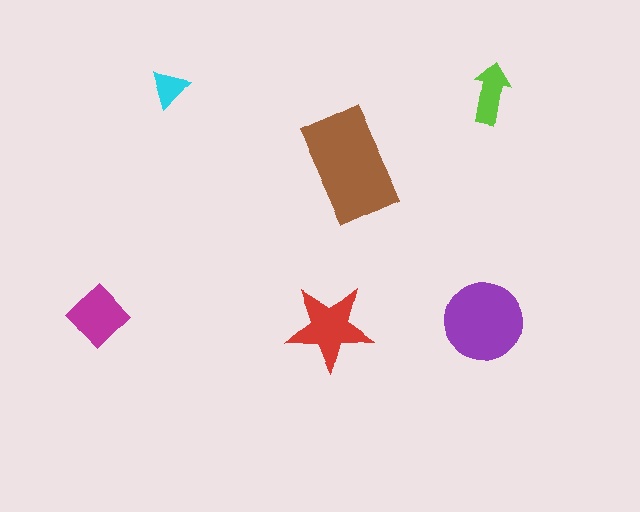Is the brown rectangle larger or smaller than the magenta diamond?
Larger.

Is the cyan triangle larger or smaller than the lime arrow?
Smaller.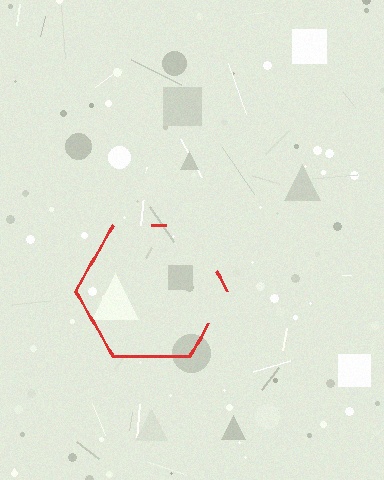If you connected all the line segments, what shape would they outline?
They would outline a hexagon.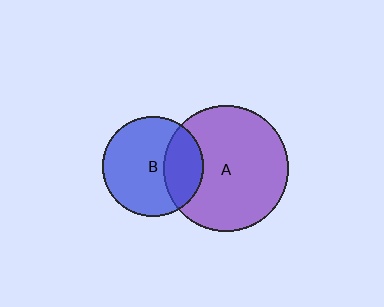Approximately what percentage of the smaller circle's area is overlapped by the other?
Approximately 30%.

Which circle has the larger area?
Circle A (purple).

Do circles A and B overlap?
Yes.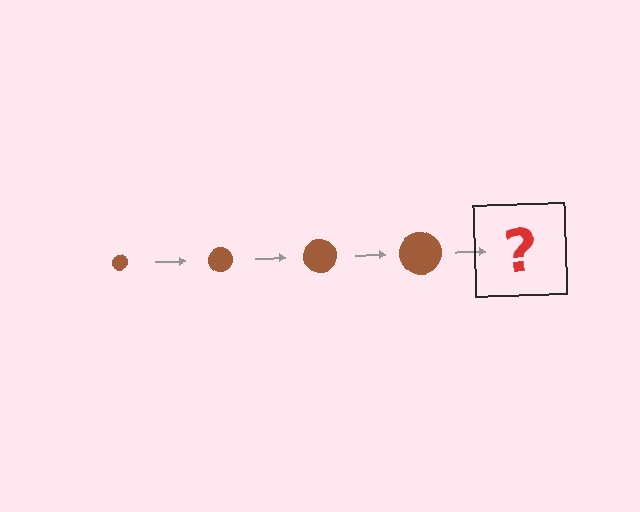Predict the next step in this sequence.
The next step is a brown circle, larger than the previous one.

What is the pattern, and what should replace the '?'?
The pattern is that the circle gets progressively larger each step. The '?' should be a brown circle, larger than the previous one.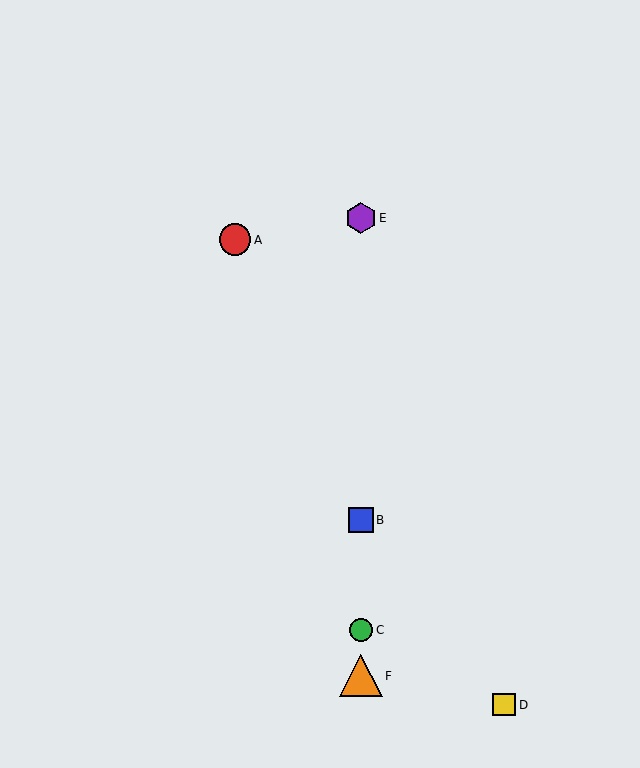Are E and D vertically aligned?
No, E is at x≈361 and D is at x≈504.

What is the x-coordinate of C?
Object C is at x≈361.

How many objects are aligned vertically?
4 objects (B, C, E, F) are aligned vertically.